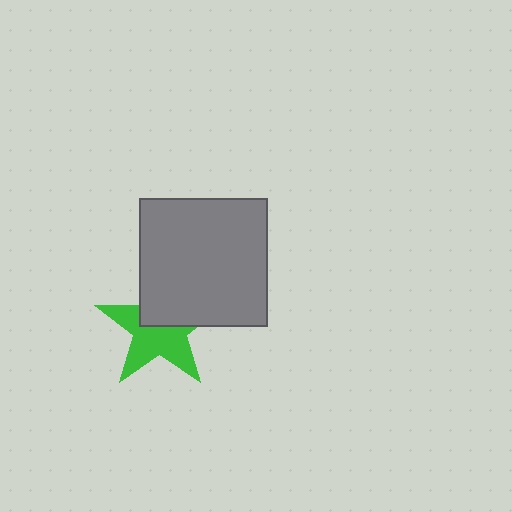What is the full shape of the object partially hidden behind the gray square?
The partially hidden object is a green star.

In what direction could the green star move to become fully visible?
The green star could move down. That would shift it out from behind the gray square entirely.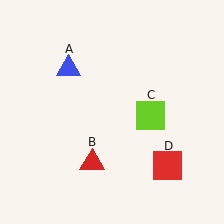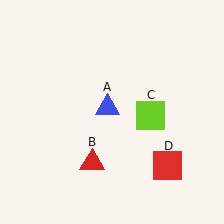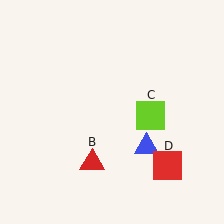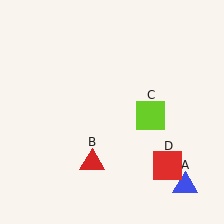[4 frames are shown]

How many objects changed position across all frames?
1 object changed position: blue triangle (object A).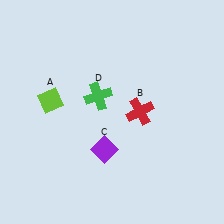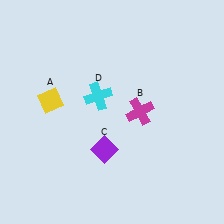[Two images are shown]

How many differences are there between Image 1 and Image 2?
There are 3 differences between the two images.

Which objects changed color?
A changed from lime to yellow. B changed from red to magenta. D changed from green to cyan.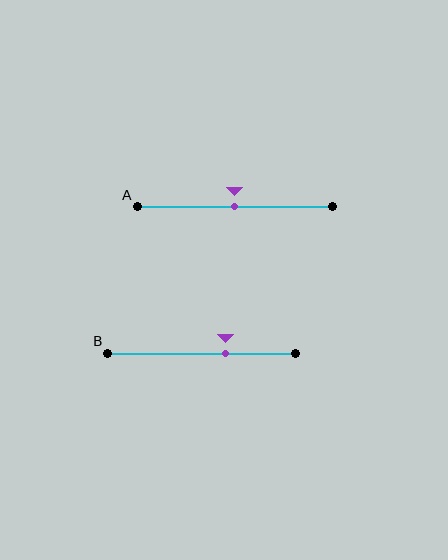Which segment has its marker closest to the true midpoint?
Segment A has its marker closest to the true midpoint.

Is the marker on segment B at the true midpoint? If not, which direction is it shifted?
No, the marker on segment B is shifted to the right by about 12% of the segment length.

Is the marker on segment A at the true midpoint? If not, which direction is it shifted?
Yes, the marker on segment A is at the true midpoint.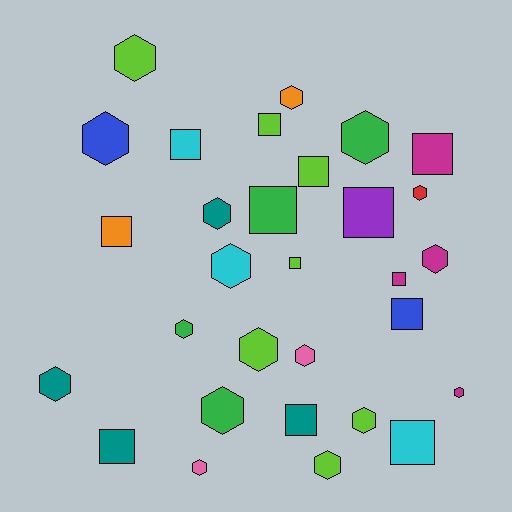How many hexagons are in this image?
There are 17 hexagons.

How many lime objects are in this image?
There are 7 lime objects.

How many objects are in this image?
There are 30 objects.